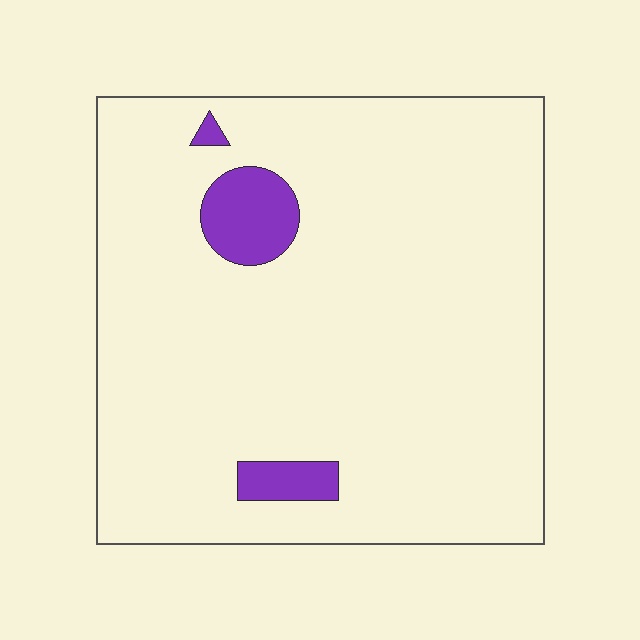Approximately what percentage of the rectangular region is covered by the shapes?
Approximately 5%.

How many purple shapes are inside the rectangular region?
3.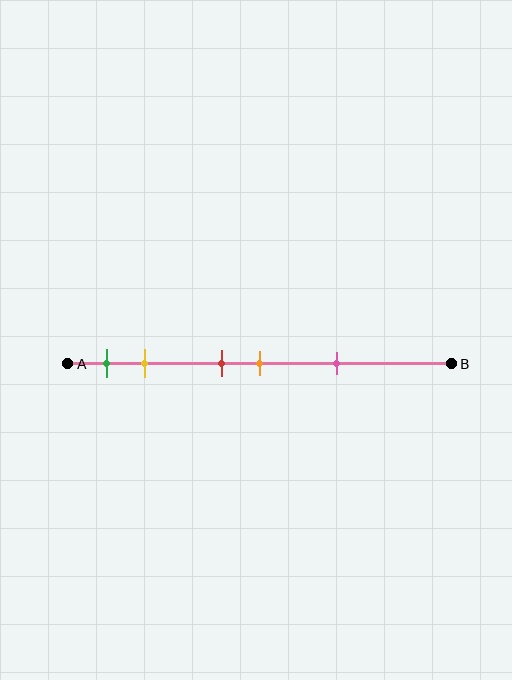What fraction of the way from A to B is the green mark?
The green mark is approximately 10% (0.1) of the way from A to B.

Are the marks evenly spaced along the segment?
No, the marks are not evenly spaced.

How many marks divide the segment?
There are 5 marks dividing the segment.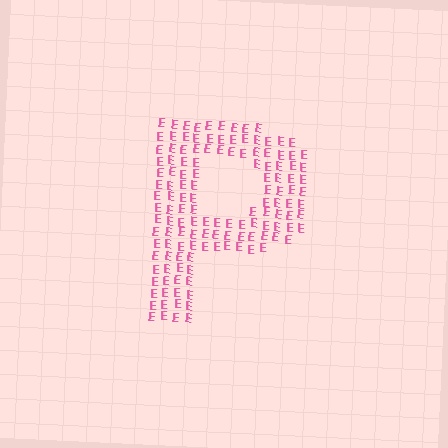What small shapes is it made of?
It is made of small letter E's.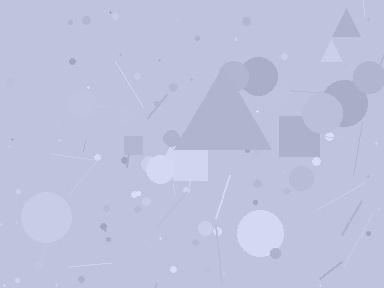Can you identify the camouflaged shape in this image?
The camouflaged shape is a triangle.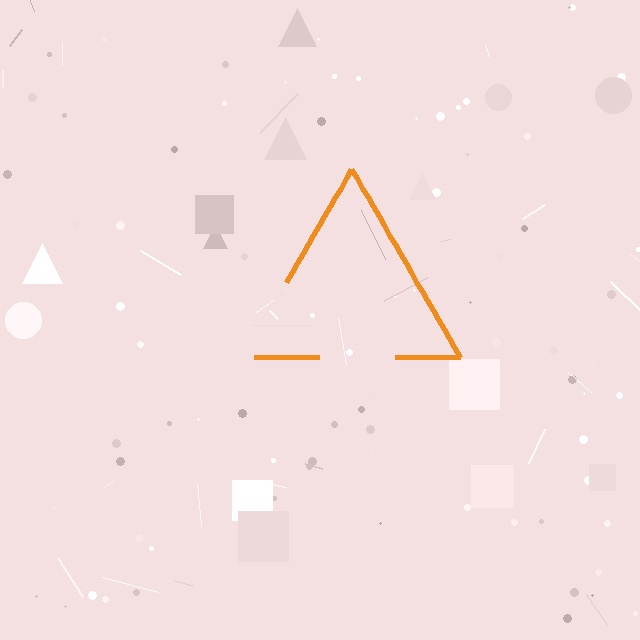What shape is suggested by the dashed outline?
The dashed outline suggests a triangle.